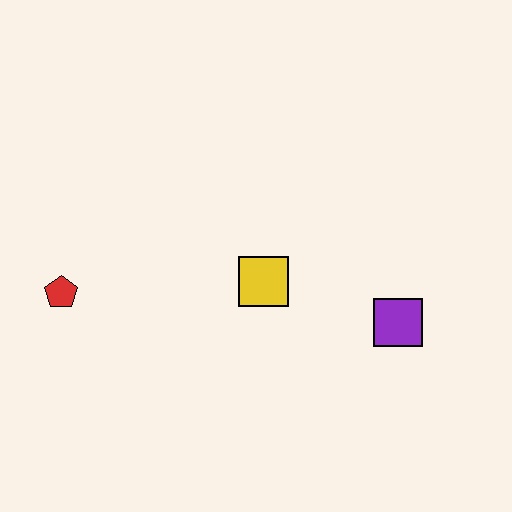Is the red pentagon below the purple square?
No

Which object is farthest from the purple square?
The red pentagon is farthest from the purple square.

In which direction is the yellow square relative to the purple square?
The yellow square is to the left of the purple square.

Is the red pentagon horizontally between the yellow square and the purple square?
No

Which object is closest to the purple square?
The yellow square is closest to the purple square.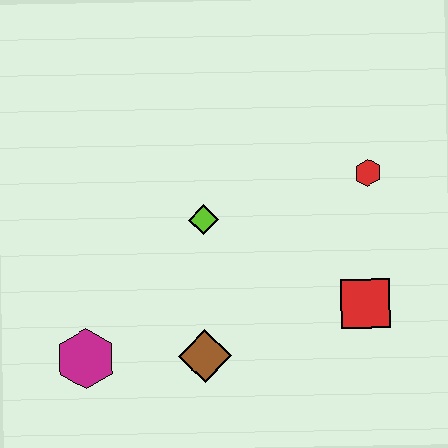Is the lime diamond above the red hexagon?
No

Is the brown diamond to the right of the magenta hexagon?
Yes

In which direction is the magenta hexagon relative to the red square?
The magenta hexagon is to the left of the red square.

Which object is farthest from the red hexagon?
The magenta hexagon is farthest from the red hexagon.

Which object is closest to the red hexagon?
The red square is closest to the red hexagon.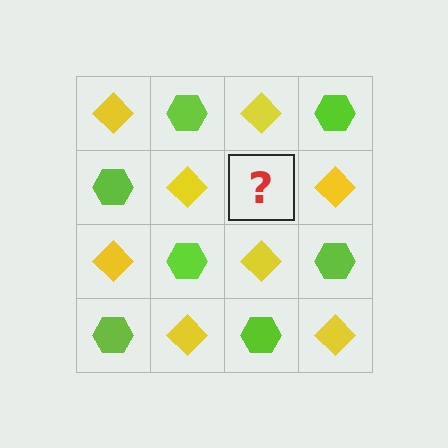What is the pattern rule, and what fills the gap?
The rule is that it alternates yellow diamond and lime hexagon in a checkerboard pattern. The gap should be filled with a lime hexagon.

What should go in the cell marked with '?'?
The missing cell should contain a lime hexagon.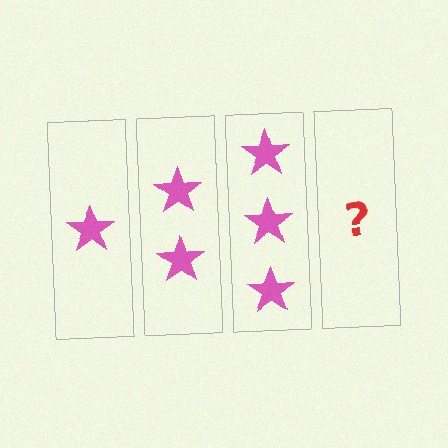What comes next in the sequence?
The next element should be 4 stars.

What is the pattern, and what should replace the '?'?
The pattern is that each step adds one more star. The '?' should be 4 stars.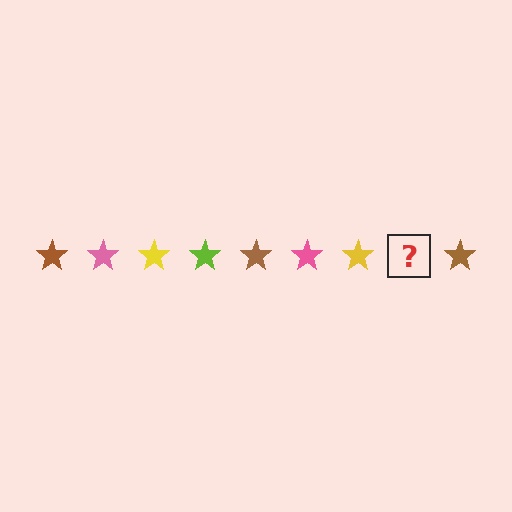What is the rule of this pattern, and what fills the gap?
The rule is that the pattern cycles through brown, pink, yellow, lime stars. The gap should be filled with a lime star.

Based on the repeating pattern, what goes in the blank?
The blank should be a lime star.